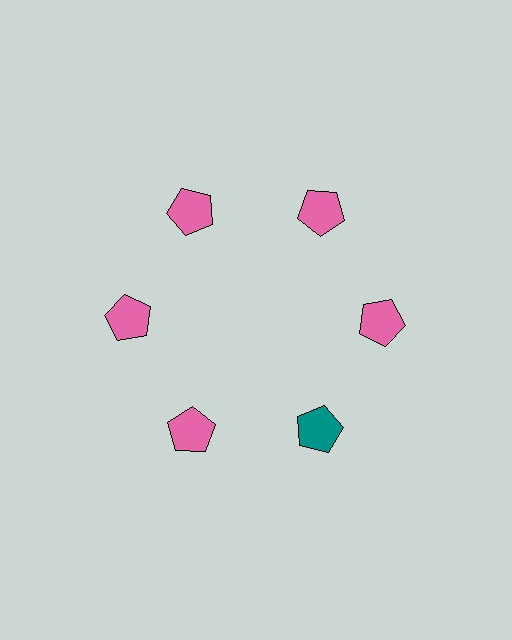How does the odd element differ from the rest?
It has a different color: teal instead of pink.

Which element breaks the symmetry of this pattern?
The teal pentagon at roughly the 5 o'clock position breaks the symmetry. All other shapes are pink pentagons.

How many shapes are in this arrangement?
There are 6 shapes arranged in a ring pattern.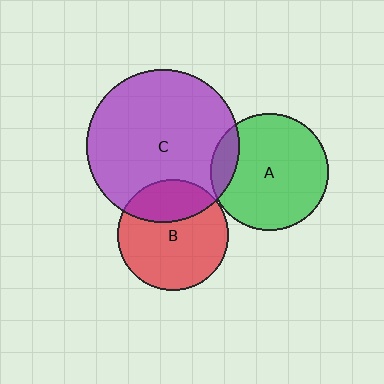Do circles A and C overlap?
Yes.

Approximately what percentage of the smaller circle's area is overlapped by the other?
Approximately 10%.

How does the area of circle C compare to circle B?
Approximately 1.9 times.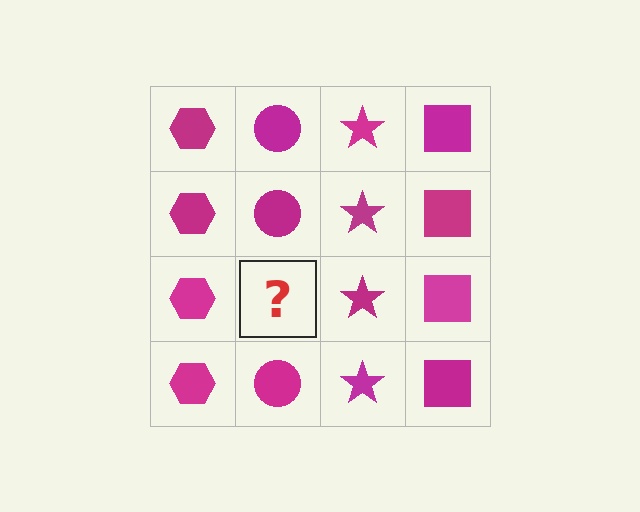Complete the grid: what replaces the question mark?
The question mark should be replaced with a magenta circle.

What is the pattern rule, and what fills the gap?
The rule is that each column has a consistent shape. The gap should be filled with a magenta circle.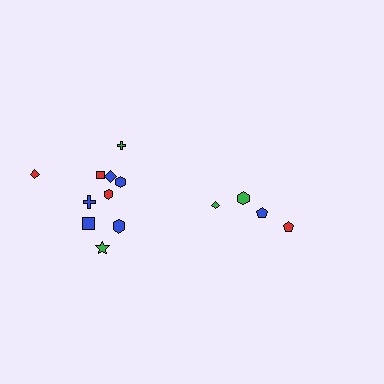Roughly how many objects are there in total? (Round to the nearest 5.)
Roughly 15 objects in total.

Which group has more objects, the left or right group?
The left group.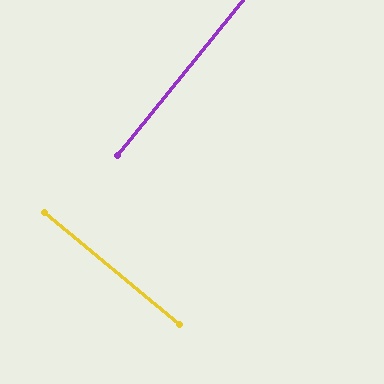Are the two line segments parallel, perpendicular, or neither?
Perpendicular — they meet at approximately 89°.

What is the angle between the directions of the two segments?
Approximately 89 degrees.